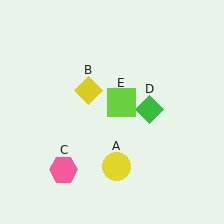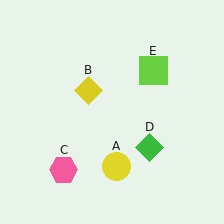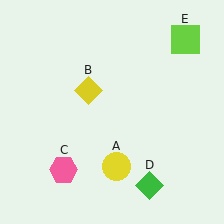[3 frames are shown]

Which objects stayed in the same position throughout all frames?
Yellow circle (object A) and yellow diamond (object B) and pink hexagon (object C) remained stationary.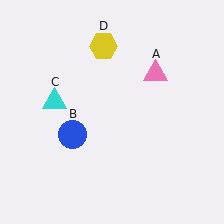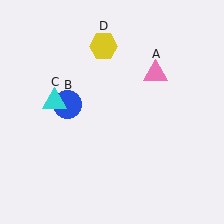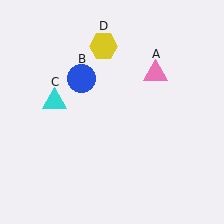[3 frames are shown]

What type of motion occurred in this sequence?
The blue circle (object B) rotated clockwise around the center of the scene.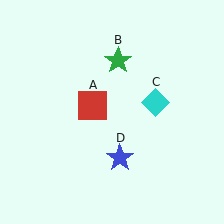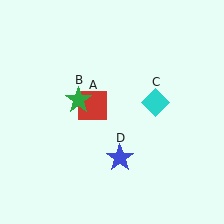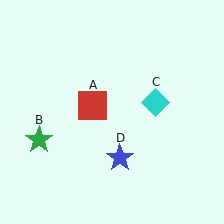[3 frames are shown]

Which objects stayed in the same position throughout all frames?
Red square (object A) and cyan diamond (object C) and blue star (object D) remained stationary.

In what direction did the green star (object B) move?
The green star (object B) moved down and to the left.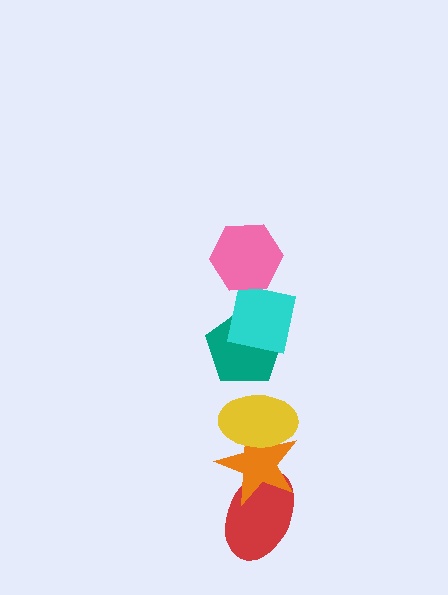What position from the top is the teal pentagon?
The teal pentagon is 3rd from the top.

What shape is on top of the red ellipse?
The orange star is on top of the red ellipse.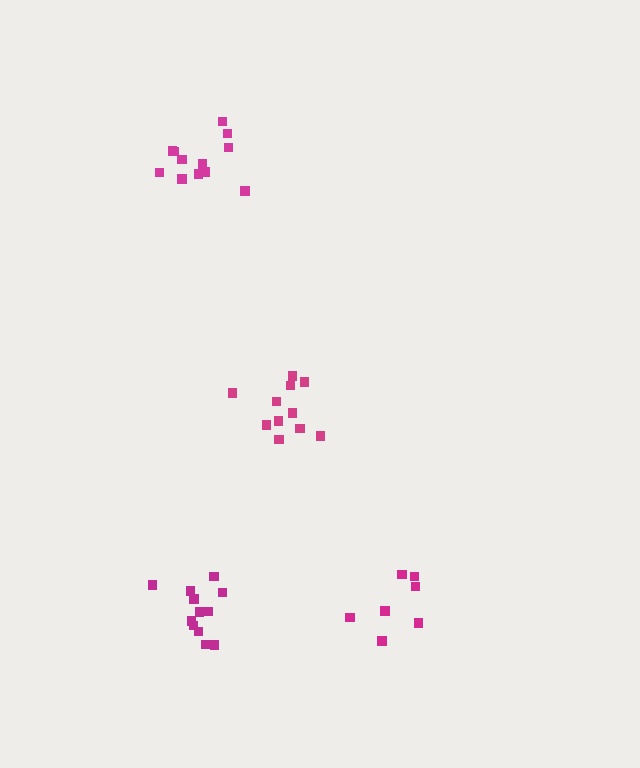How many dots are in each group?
Group 1: 12 dots, Group 2: 12 dots, Group 3: 8 dots, Group 4: 11 dots (43 total).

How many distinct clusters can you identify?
There are 4 distinct clusters.